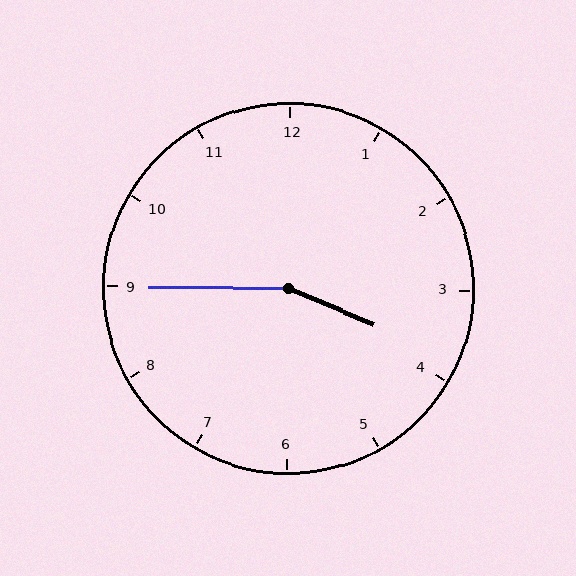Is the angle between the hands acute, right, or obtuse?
It is obtuse.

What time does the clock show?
3:45.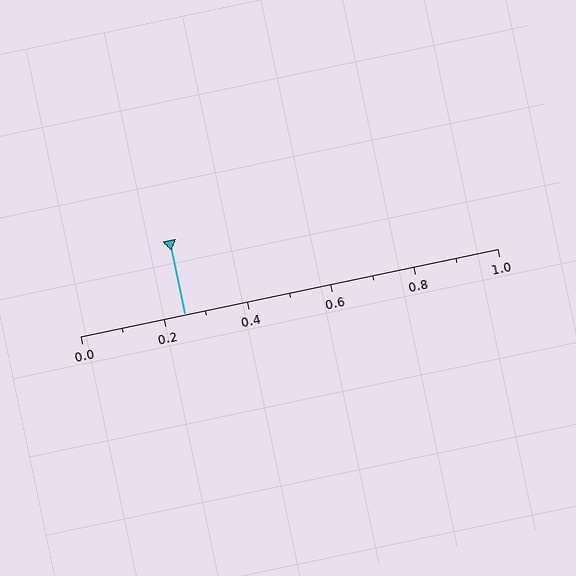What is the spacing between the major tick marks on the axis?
The major ticks are spaced 0.2 apart.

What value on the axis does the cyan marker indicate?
The marker indicates approximately 0.25.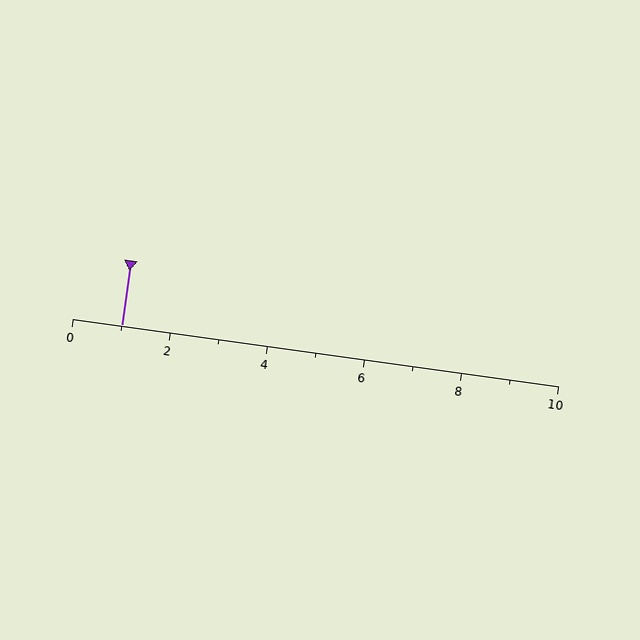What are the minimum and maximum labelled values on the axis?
The axis runs from 0 to 10.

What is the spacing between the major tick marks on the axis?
The major ticks are spaced 2 apart.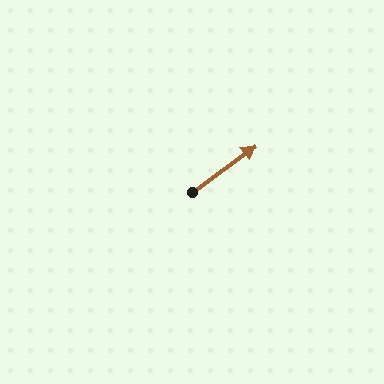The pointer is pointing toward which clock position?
Roughly 2 o'clock.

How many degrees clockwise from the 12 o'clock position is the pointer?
Approximately 54 degrees.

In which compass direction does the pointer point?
Northeast.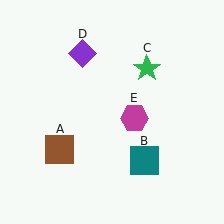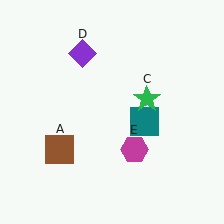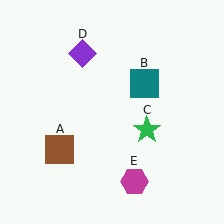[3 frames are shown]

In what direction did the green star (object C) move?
The green star (object C) moved down.